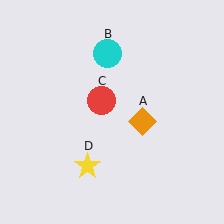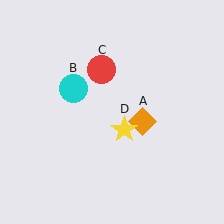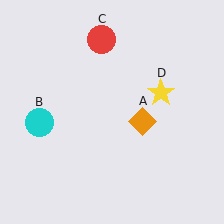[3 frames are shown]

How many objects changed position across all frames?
3 objects changed position: cyan circle (object B), red circle (object C), yellow star (object D).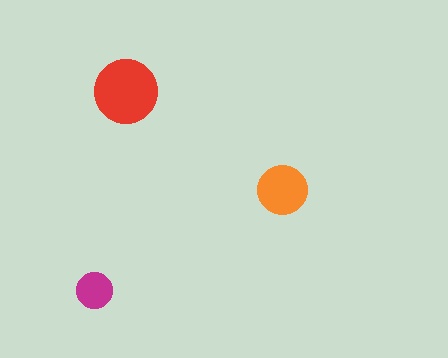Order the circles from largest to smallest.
the red one, the orange one, the magenta one.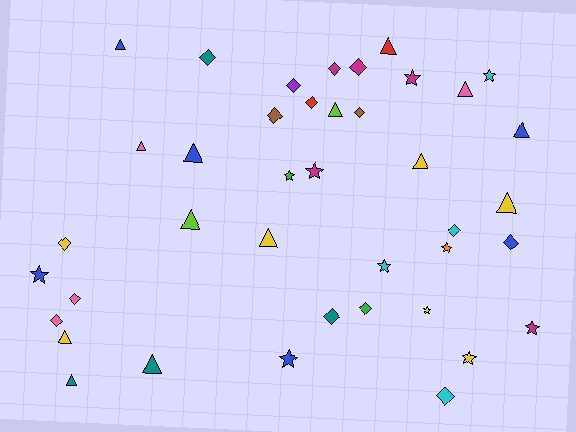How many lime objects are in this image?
There are 2 lime objects.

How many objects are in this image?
There are 40 objects.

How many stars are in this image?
There are 11 stars.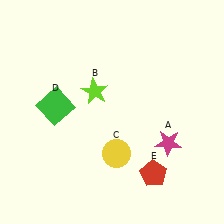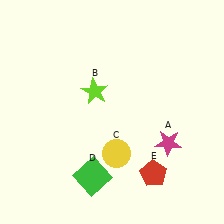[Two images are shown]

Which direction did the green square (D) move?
The green square (D) moved down.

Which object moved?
The green square (D) moved down.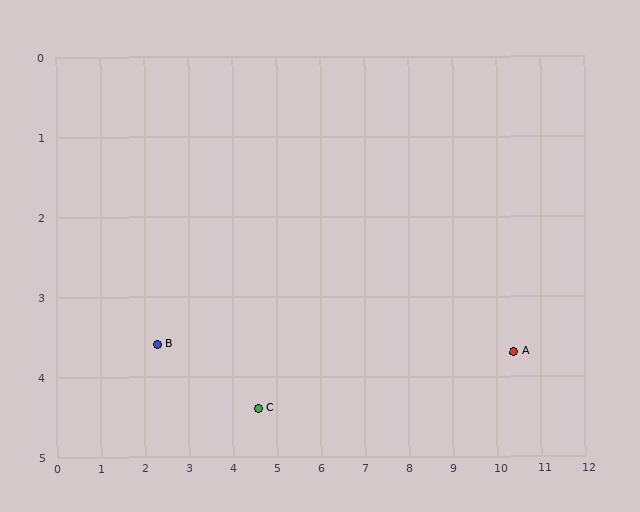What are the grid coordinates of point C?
Point C is at approximately (4.6, 4.4).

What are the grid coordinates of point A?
Point A is at approximately (10.4, 3.7).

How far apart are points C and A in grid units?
Points C and A are about 5.8 grid units apart.